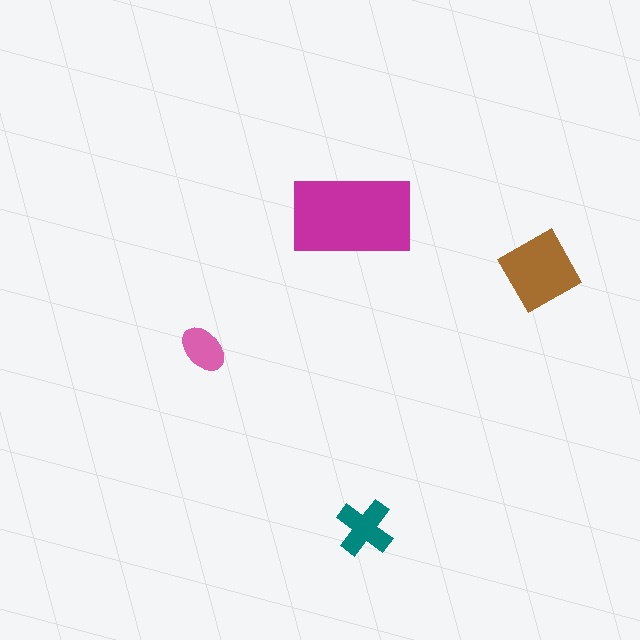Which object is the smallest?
The pink ellipse.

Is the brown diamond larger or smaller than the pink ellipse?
Larger.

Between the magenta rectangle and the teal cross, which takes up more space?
The magenta rectangle.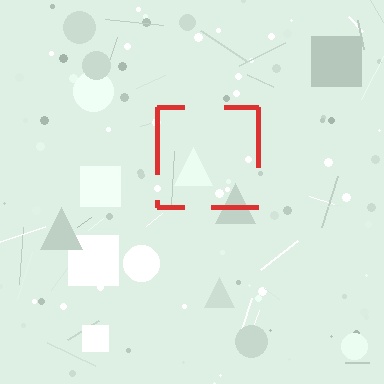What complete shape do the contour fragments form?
The contour fragments form a square.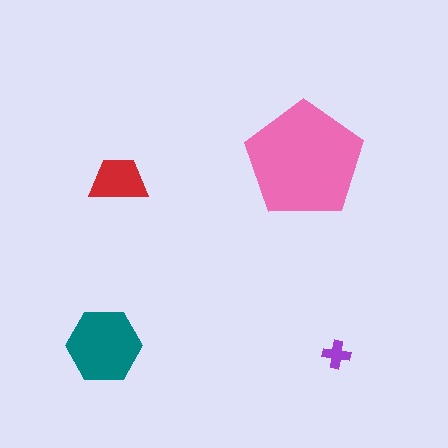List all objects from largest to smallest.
The pink pentagon, the teal hexagon, the red trapezoid, the purple cross.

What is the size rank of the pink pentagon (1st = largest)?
1st.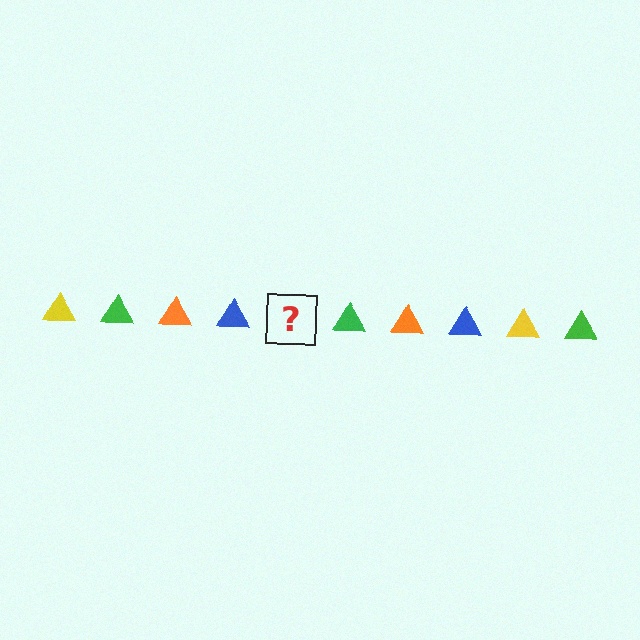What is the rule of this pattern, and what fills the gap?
The rule is that the pattern cycles through yellow, green, orange, blue triangles. The gap should be filled with a yellow triangle.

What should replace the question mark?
The question mark should be replaced with a yellow triangle.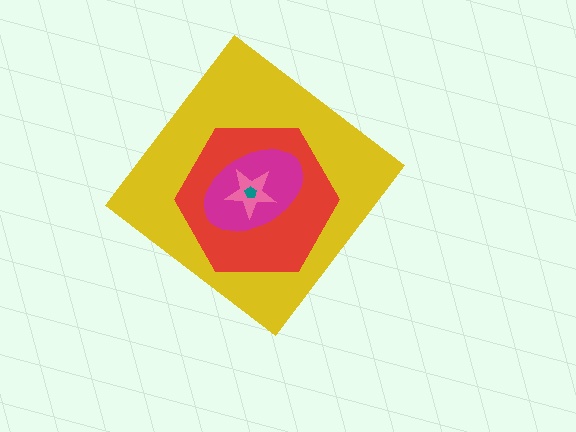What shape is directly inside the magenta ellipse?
The pink star.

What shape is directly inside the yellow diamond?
The red hexagon.